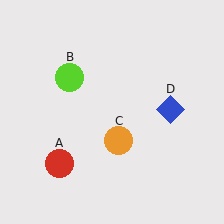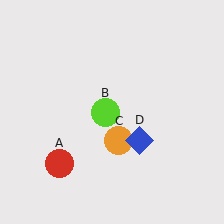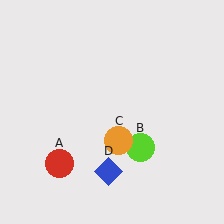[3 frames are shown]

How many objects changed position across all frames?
2 objects changed position: lime circle (object B), blue diamond (object D).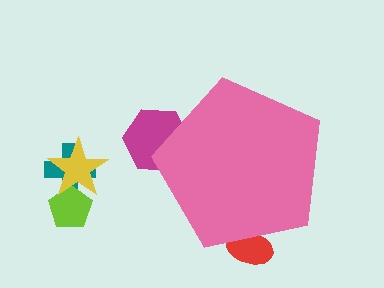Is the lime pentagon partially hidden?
No, the lime pentagon is fully visible.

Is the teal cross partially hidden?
No, the teal cross is fully visible.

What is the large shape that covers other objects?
A pink pentagon.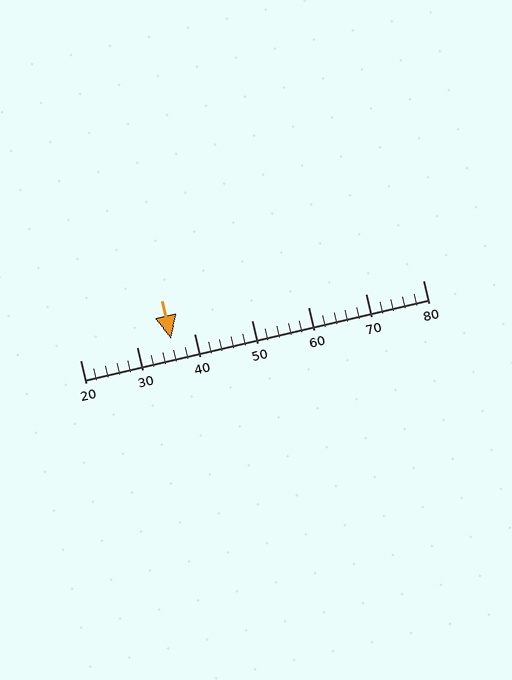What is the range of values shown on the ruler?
The ruler shows values from 20 to 80.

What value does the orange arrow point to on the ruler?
The orange arrow points to approximately 36.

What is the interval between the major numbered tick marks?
The major tick marks are spaced 10 units apart.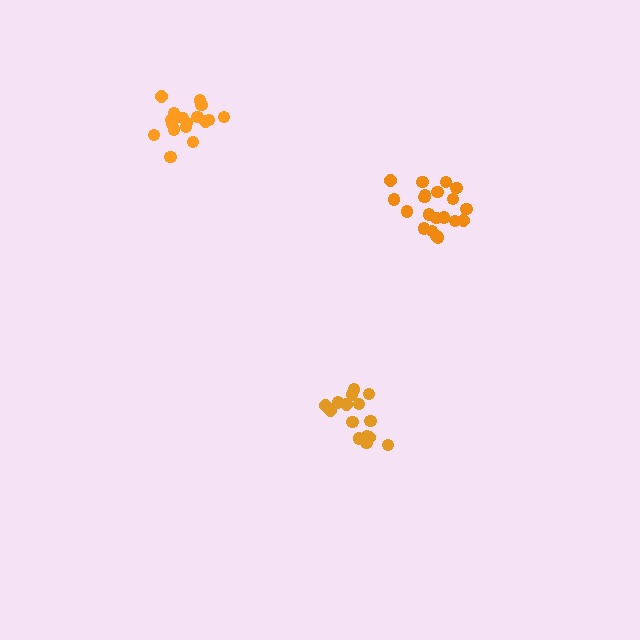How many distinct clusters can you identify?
There are 3 distinct clusters.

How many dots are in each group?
Group 1: 17 dots, Group 2: 15 dots, Group 3: 20 dots (52 total).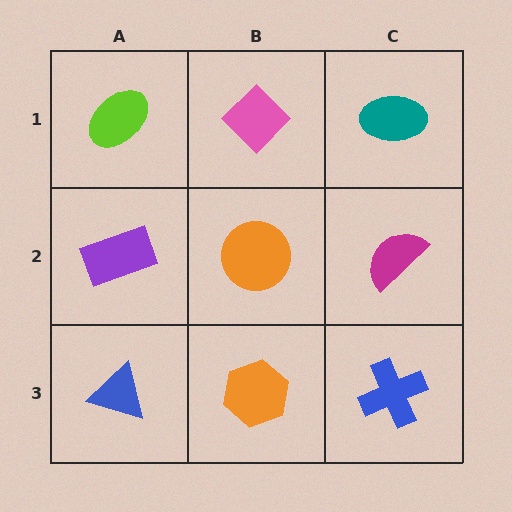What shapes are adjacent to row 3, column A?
A purple rectangle (row 2, column A), an orange hexagon (row 3, column B).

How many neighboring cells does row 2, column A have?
3.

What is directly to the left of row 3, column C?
An orange hexagon.